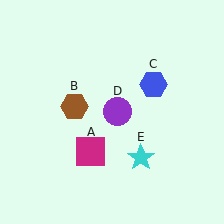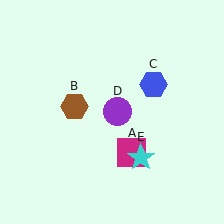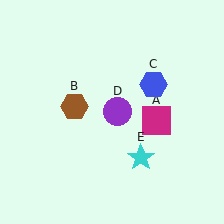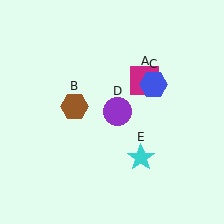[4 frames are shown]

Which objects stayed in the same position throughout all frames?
Brown hexagon (object B) and blue hexagon (object C) and purple circle (object D) and cyan star (object E) remained stationary.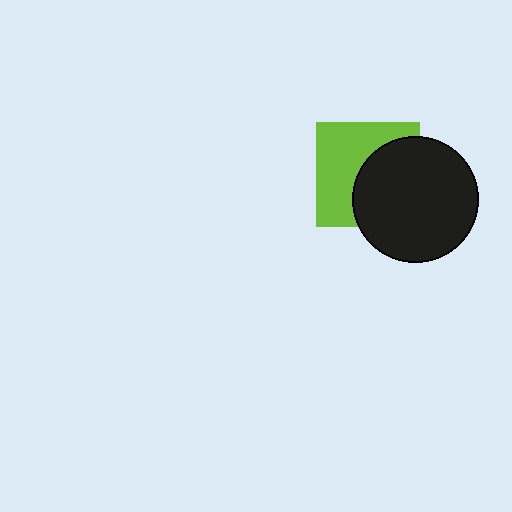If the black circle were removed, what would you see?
You would see the complete lime square.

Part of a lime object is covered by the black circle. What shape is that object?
It is a square.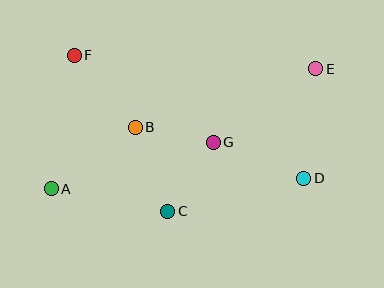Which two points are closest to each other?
Points B and G are closest to each other.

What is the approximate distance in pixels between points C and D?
The distance between C and D is approximately 140 pixels.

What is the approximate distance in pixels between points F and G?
The distance between F and G is approximately 164 pixels.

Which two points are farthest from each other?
Points A and E are farthest from each other.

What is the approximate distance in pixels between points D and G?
The distance between D and G is approximately 97 pixels.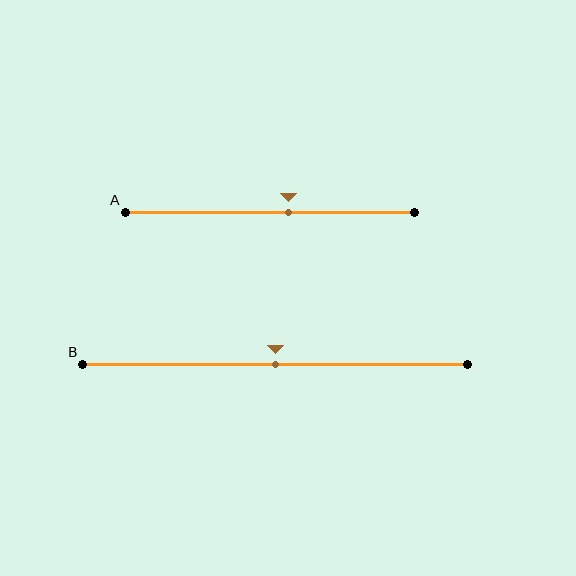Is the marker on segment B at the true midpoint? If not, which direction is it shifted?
Yes, the marker on segment B is at the true midpoint.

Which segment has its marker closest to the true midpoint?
Segment B has its marker closest to the true midpoint.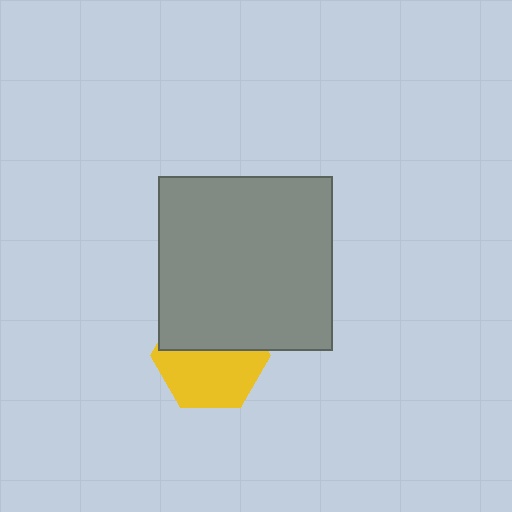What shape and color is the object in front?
The object in front is a gray square.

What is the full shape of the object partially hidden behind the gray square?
The partially hidden object is a yellow hexagon.